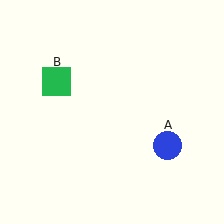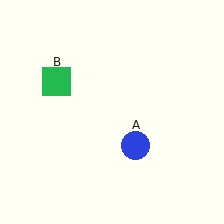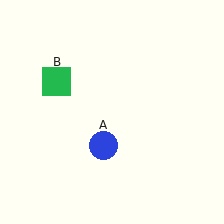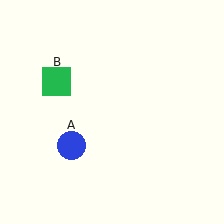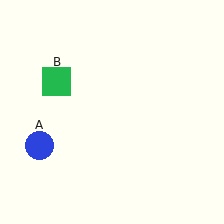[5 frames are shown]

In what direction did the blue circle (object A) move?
The blue circle (object A) moved left.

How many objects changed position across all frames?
1 object changed position: blue circle (object A).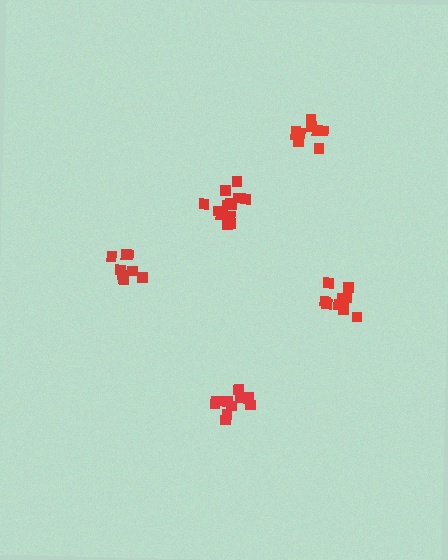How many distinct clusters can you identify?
There are 5 distinct clusters.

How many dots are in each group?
Group 1: 8 dots, Group 2: 10 dots, Group 3: 14 dots, Group 4: 10 dots, Group 5: 10 dots (52 total).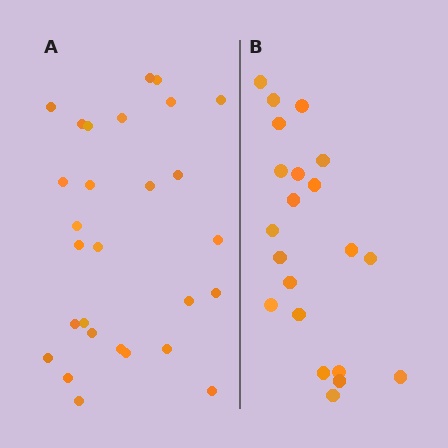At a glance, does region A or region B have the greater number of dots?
Region A (the left region) has more dots.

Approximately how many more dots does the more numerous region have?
Region A has roughly 8 or so more dots than region B.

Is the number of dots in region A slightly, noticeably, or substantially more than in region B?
Region A has noticeably more, but not dramatically so. The ratio is roughly 1.3 to 1.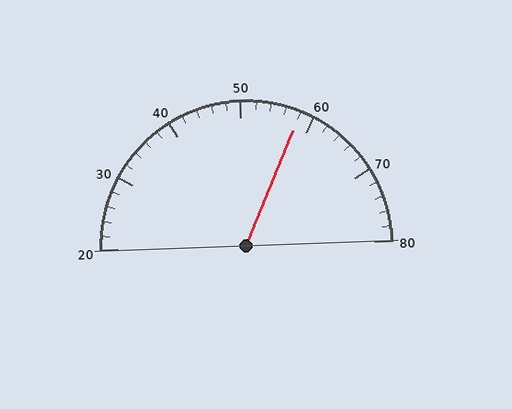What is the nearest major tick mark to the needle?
The nearest major tick mark is 60.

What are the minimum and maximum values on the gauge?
The gauge ranges from 20 to 80.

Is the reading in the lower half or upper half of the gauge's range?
The reading is in the upper half of the range (20 to 80).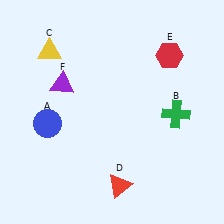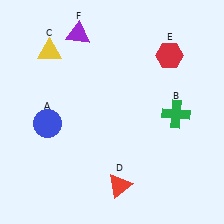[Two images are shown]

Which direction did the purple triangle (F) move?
The purple triangle (F) moved up.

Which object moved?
The purple triangle (F) moved up.